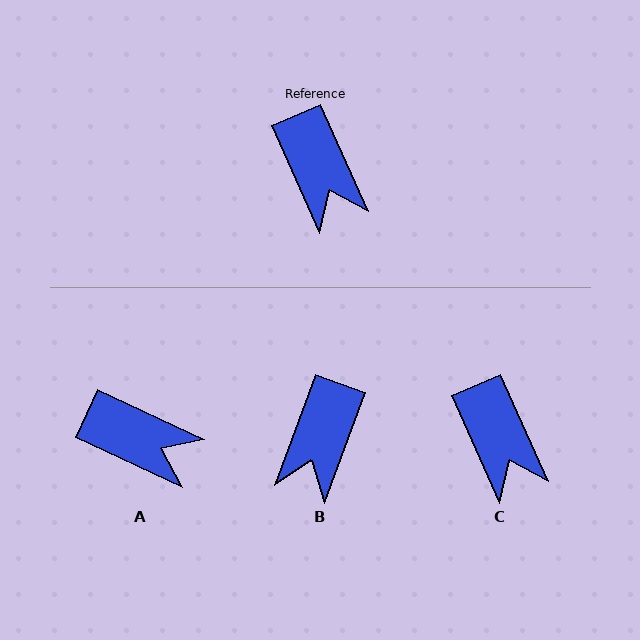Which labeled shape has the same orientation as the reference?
C.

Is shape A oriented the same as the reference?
No, it is off by about 41 degrees.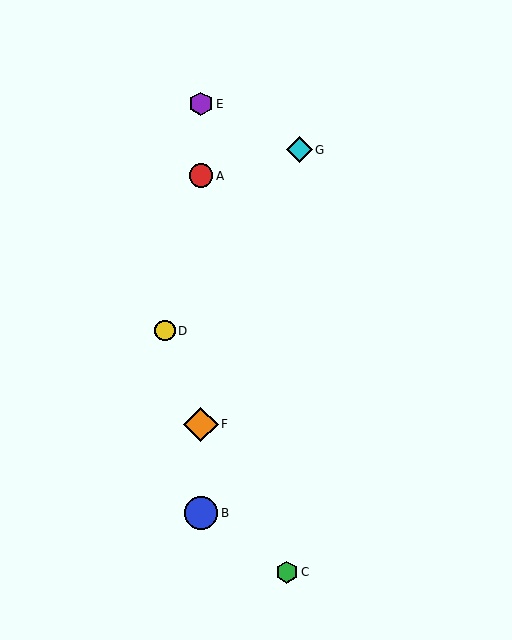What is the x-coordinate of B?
Object B is at x≈201.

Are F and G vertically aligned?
No, F is at x≈201 and G is at x≈300.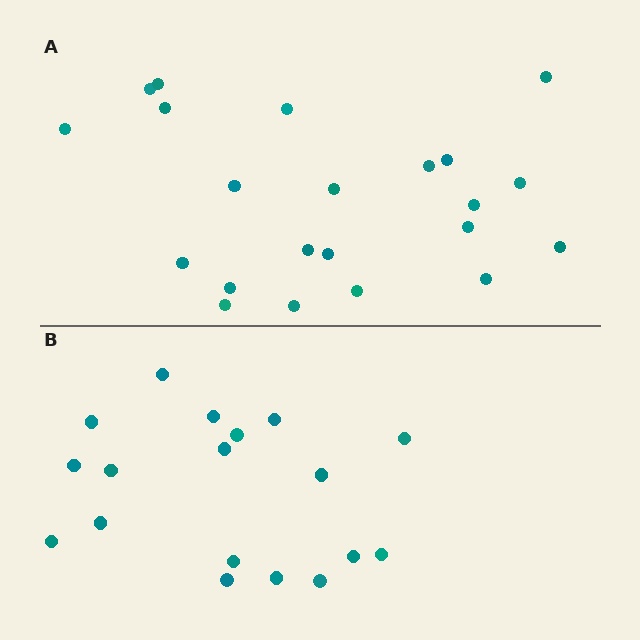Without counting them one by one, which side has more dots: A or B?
Region A (the top region) has more dots.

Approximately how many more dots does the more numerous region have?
Region A has about 4 more dots than region B.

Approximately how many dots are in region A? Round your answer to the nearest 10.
About 20 dots. (The exact count is 22, which rounds to 20.)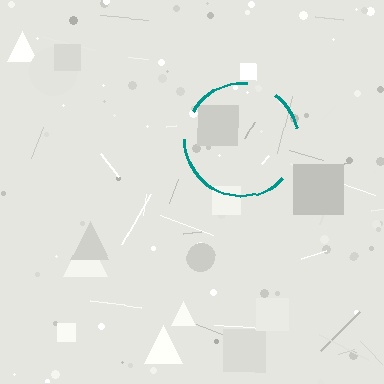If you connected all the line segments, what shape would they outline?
They would outline a circle.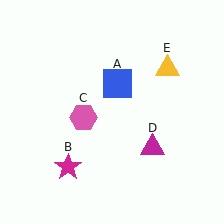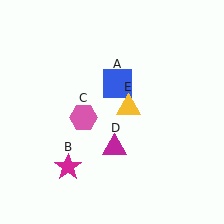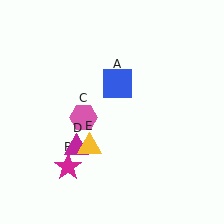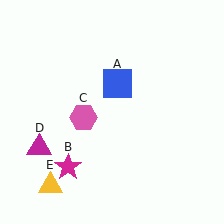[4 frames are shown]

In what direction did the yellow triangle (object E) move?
The yellow triangle (object E) moved down and to the left.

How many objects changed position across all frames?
2 objects changed position: magenta triangle (object D), yellow triangle (object E).